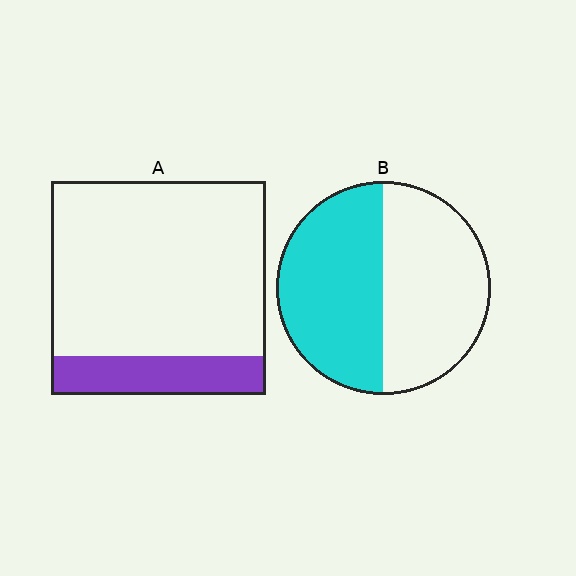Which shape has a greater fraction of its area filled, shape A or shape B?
Shape B.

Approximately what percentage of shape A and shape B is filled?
A is approximately 20% and B is approximately 50%.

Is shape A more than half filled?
No.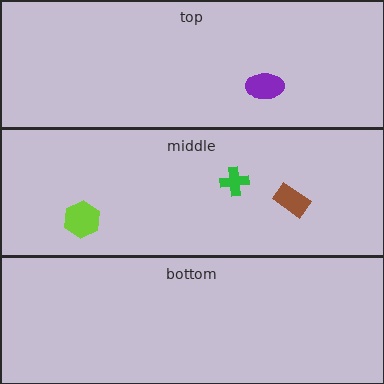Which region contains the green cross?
The middle region.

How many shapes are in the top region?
1.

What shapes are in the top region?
The purple ellipse.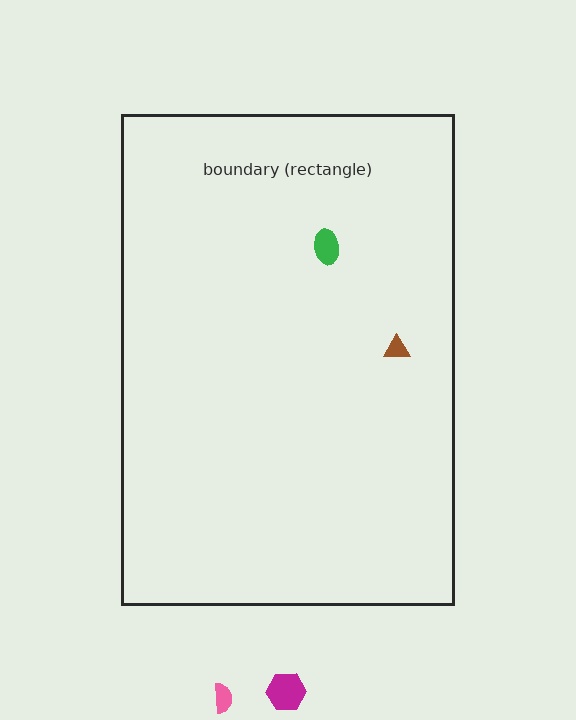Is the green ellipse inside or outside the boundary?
Inside.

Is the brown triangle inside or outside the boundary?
Inside.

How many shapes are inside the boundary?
2 inside, 2 outside.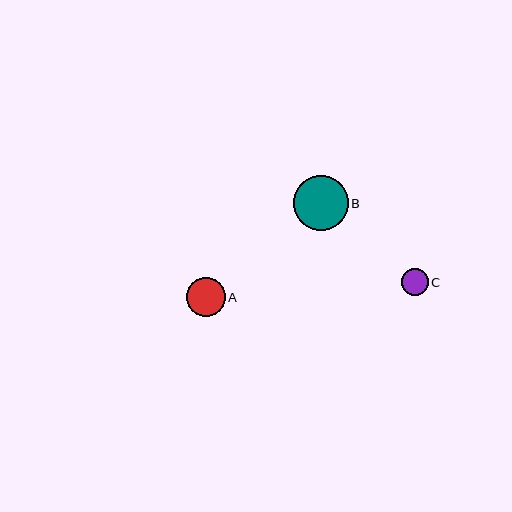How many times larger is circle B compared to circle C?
Circle B is approximately 2.1 times the size of circle C.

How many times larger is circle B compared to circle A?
Circle B is approximately 1.4 times the size of circle A.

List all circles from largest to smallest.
From largest to smallest: B, A, C.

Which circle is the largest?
Circle B is the largest with a size of approximately 55 pixels.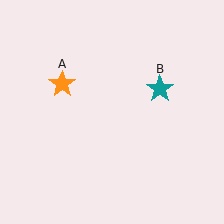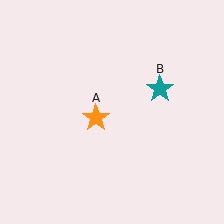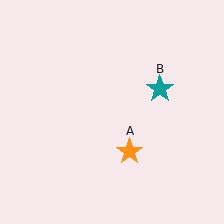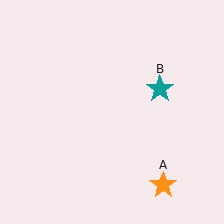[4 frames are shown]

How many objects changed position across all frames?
1 object changed position: orange star (object A).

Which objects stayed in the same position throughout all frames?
Teal star (object B) remained stationary.